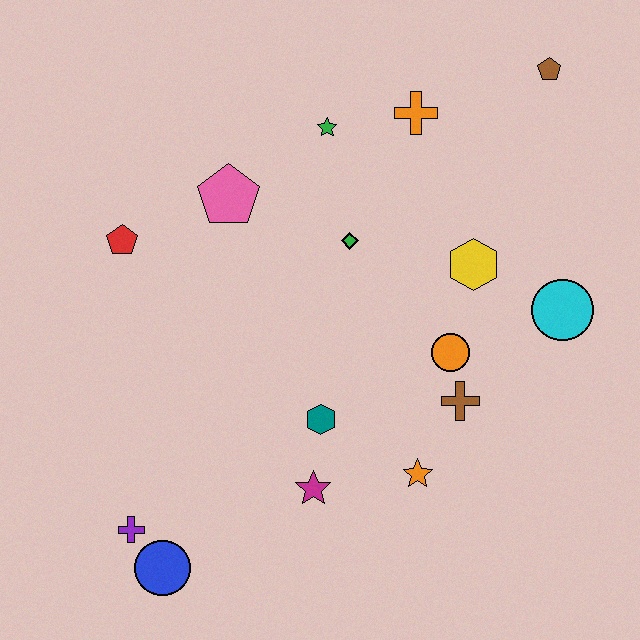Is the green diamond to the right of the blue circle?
Yes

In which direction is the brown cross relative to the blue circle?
The brown cross is to the right of the blue circle.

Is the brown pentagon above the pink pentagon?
Yes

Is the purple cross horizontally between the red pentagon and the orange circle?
Yes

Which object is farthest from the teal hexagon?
The brown pentagon is farthest from the teal hexagon.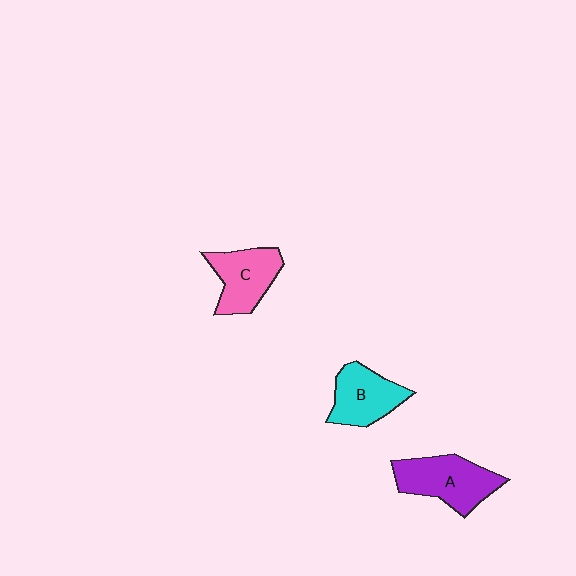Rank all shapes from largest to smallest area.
From largest to smallest: A (purple), C (pink), B (cyan).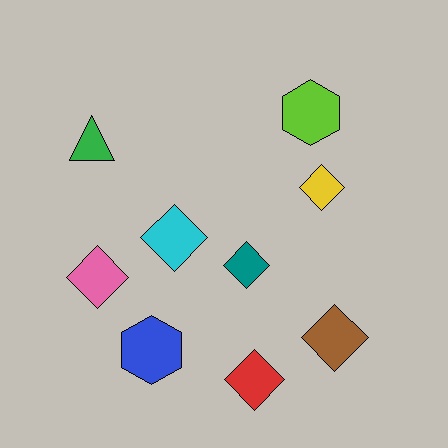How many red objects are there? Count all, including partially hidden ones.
There is 1 red object.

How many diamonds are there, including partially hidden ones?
There are 6 diamonds.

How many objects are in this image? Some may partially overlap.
There are 9 objects.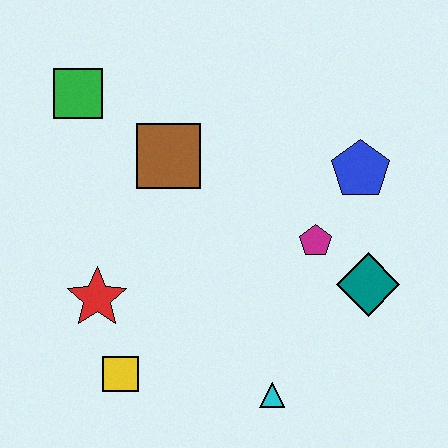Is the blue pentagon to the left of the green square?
No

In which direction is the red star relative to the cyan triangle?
The red star is to the left of the cyan triangle.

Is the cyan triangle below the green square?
Yes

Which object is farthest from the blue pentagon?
The yellow square is farthest from the blue pentagon.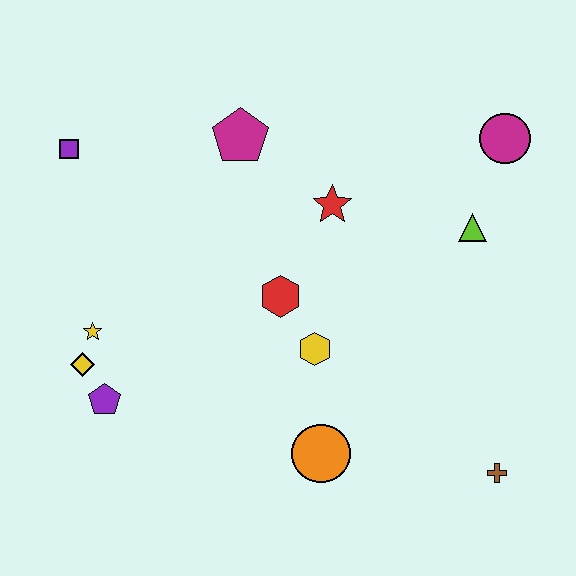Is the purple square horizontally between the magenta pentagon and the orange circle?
No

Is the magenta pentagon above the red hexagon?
Yes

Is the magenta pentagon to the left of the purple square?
No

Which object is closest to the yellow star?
The yellow diamond is closest to the yellow star.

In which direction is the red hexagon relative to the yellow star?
The red hexagon is to the right of the yellow star.